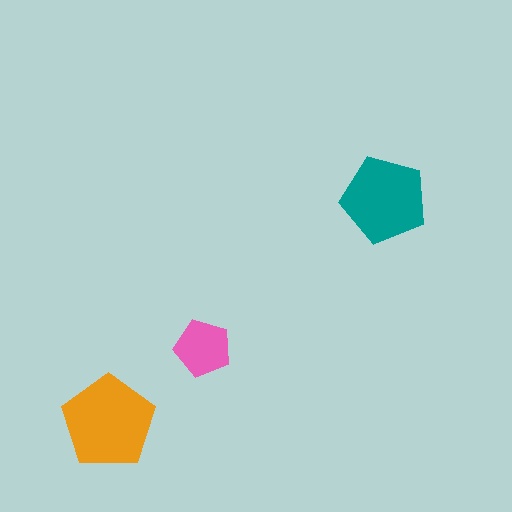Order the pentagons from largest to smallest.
the orange one, the teal one, the pink one.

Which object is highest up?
The teal pentagon is topmost.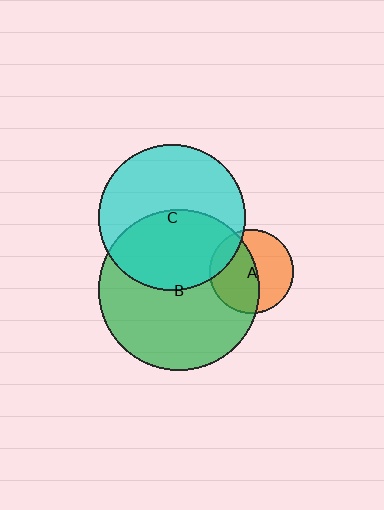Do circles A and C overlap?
Yes.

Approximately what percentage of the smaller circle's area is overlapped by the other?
Approximately 15%.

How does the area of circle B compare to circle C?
Approximately 1.2 times.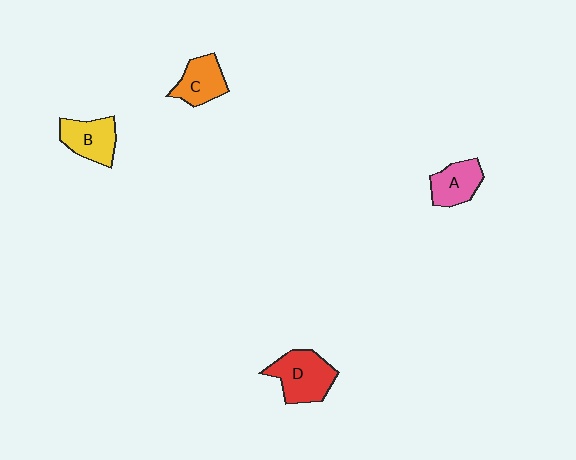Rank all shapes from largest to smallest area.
From largest to smallest: D (red), B (yellow), C (orange), A (pink).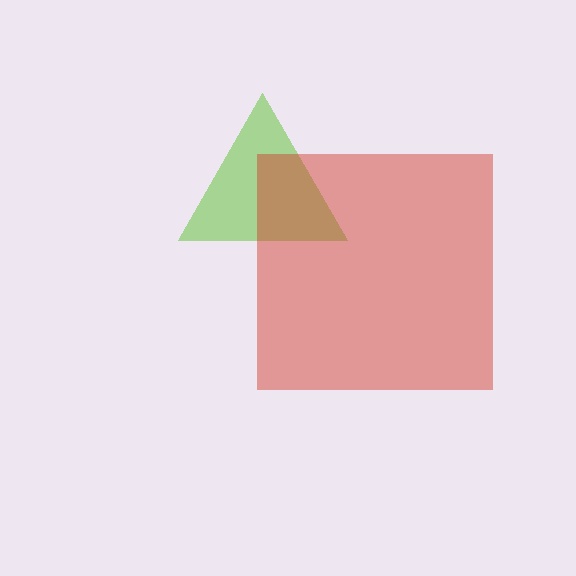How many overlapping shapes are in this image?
There are 2 overlapping shapes in the image.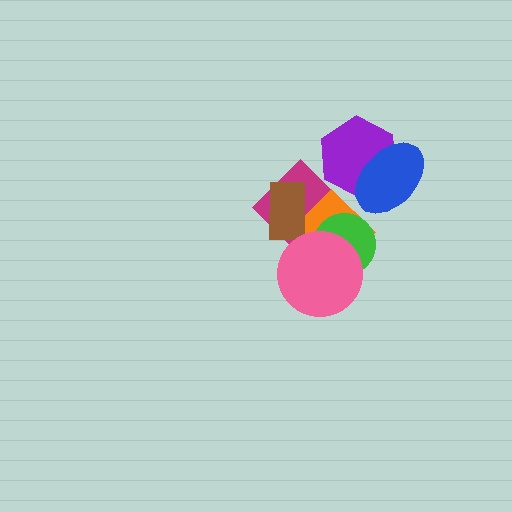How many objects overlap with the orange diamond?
4 objects overlap with the orange diamond.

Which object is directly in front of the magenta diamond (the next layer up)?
The orange diamond is directly in front of the magenta diamond.